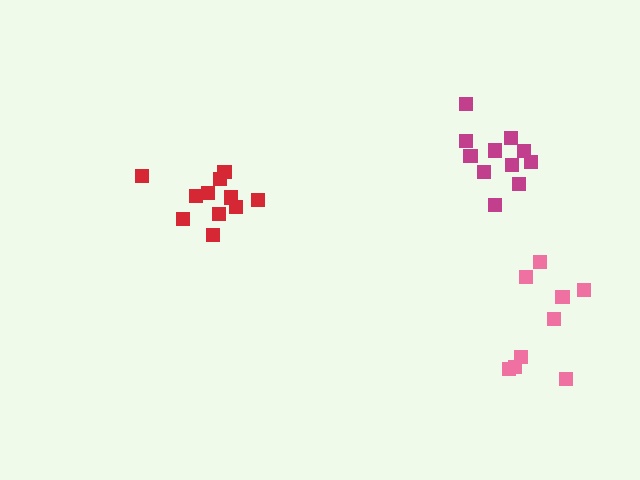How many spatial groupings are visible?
There are 3 spatial groupings.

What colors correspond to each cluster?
The clusters are colored: red, pink, magenta.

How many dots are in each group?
Group 1: 11 dots, Group 2: 9 dots, Group 3: 11 dots (31 total).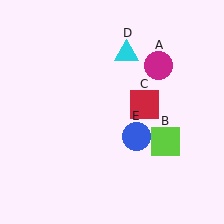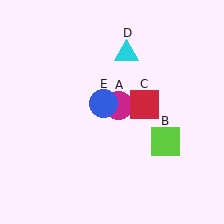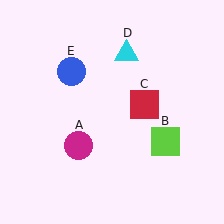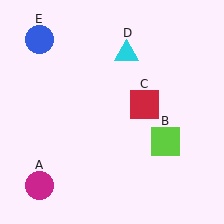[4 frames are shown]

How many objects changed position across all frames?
2 objects changed position: magenta circle (object A), blue circle (object E).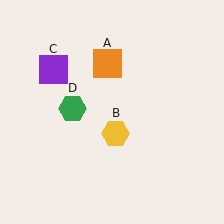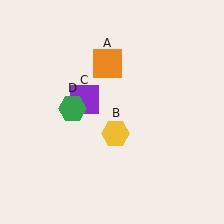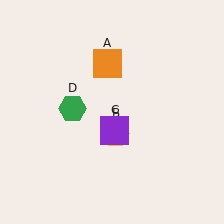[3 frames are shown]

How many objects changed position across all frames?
1 object changed position: purple square (object C).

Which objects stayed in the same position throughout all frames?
Orange square (object A) and yellow hexagon (object B) and green hexagon (object D) remained stationary.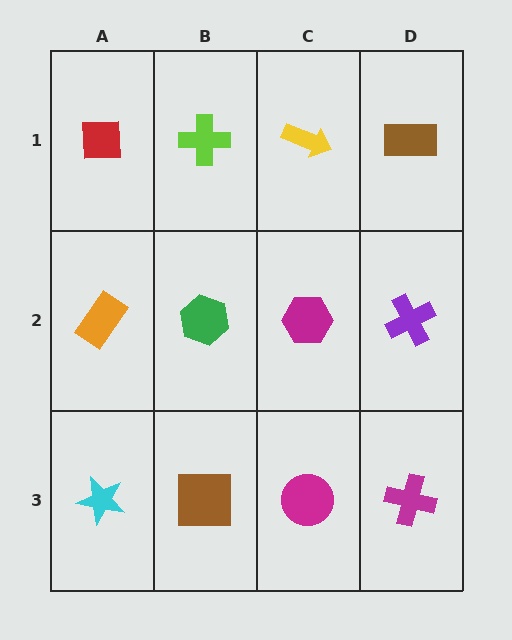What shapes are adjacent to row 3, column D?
A purple cross (row 2, column D), a magenta circle (row 3, column C).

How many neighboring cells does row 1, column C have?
3.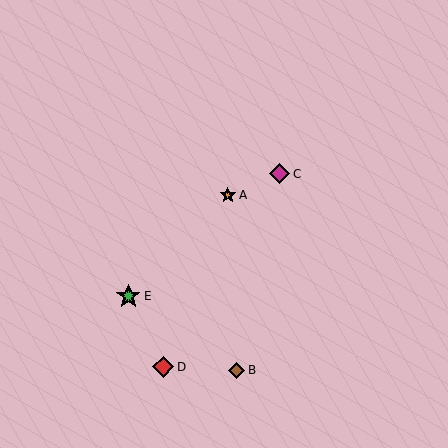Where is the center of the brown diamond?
The center of the brown diamond is at (237, 370).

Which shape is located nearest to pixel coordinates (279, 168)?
The magenta diamond (labeled C) at (280, 174) is nearest to that location.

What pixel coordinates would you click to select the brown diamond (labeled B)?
Click at (237, 370) to select the brown diamond B.